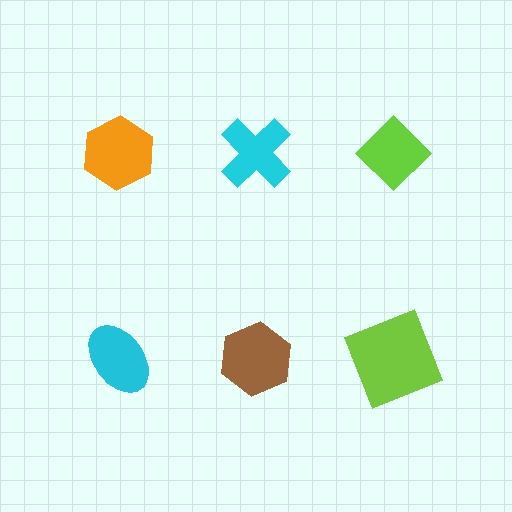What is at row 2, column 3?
A lime square.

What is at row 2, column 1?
A cyan ellipse.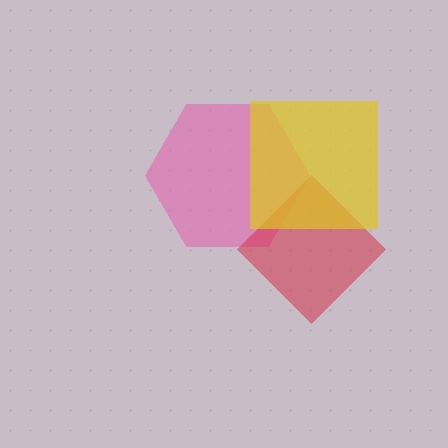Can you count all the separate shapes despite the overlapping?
Yes, there are 3 separate shapes.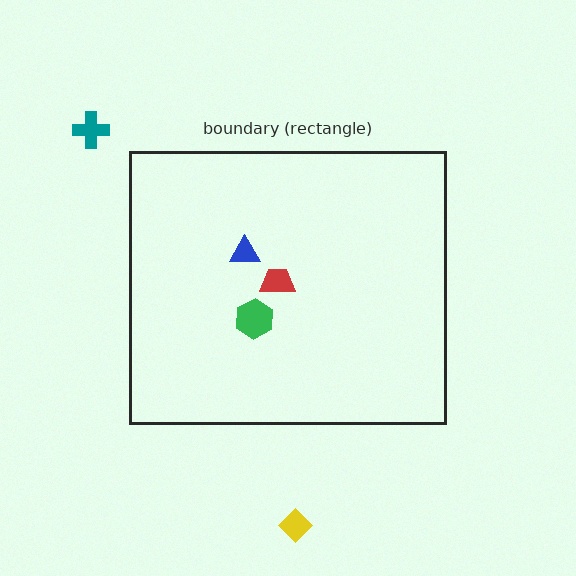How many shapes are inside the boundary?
3 inside, 2 outside.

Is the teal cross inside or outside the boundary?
Outside.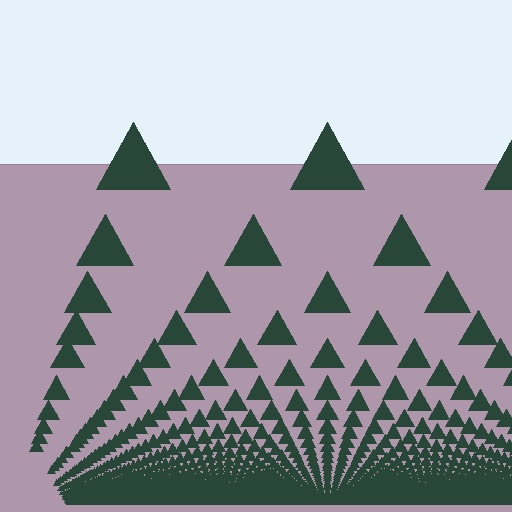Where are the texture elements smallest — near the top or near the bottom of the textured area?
Near the bottom.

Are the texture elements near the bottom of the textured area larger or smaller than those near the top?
Smaller. The gradient is inverted — elements near the bottom are smaller and denser.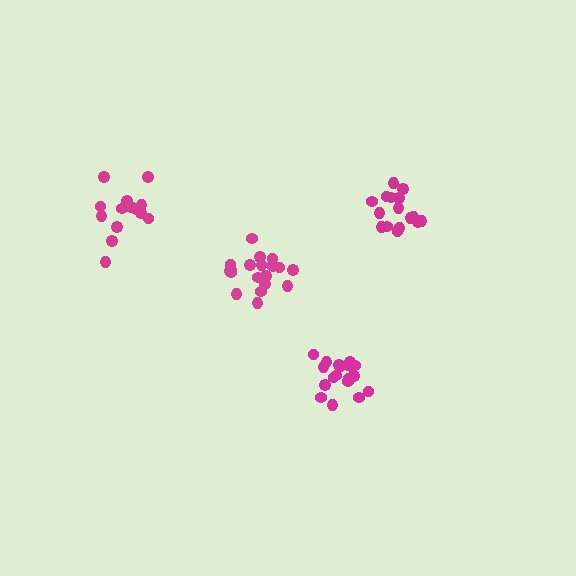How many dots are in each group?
Group 1: 17 dots, Group 2: 19 dots, Group 3: 14 dots, Group 4: 20 dots (70 total).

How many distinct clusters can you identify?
There are 4 distinct clusters.